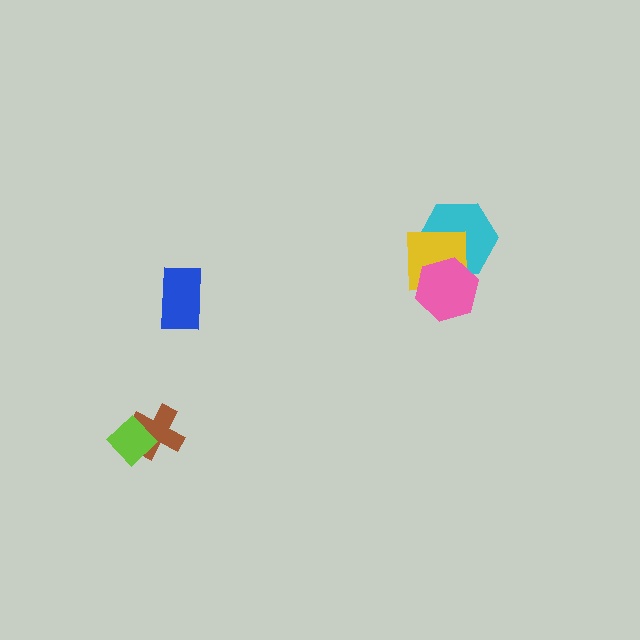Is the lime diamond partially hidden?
No, no other shape covers it.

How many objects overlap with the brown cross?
1 object overlaps with the brown cross.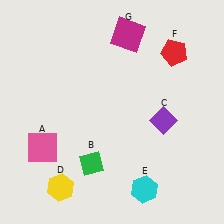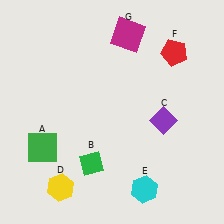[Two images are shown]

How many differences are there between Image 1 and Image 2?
There is 1 difference between the two images.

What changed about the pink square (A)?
In Image 1, A is pink. In Image 2, it changed to green.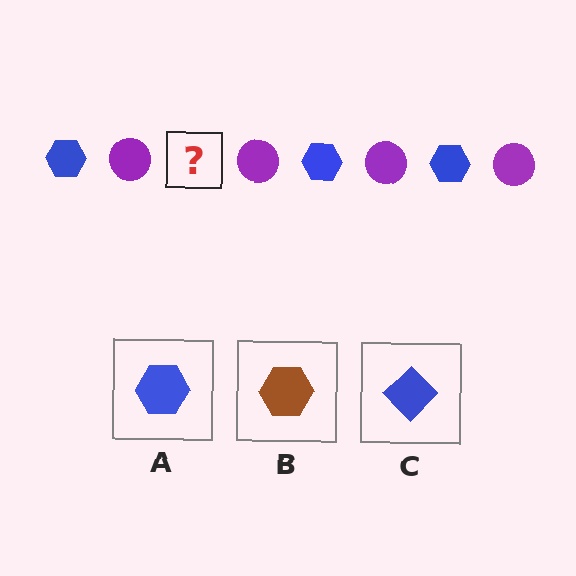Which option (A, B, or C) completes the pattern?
A.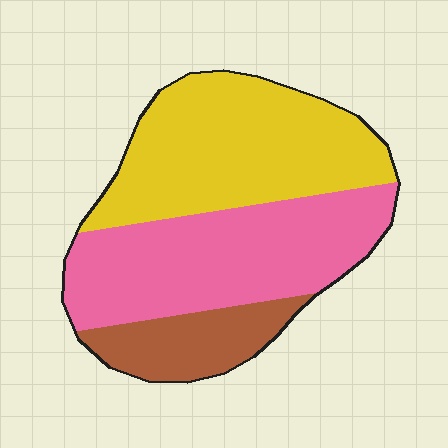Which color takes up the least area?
Brown, at roughly 15%.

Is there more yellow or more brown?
Yellow.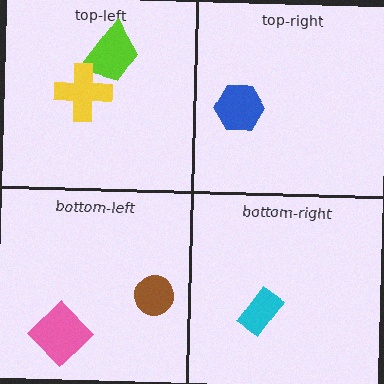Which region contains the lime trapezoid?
The top-left region.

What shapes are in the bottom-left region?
The brown circle, the pink diamond.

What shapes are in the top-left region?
The lime trapezoid, the yellow cross.